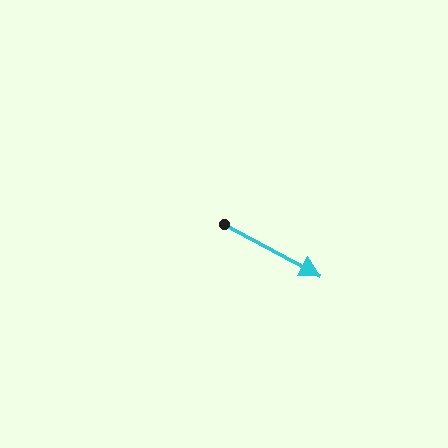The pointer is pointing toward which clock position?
Roughly 4 o'clock.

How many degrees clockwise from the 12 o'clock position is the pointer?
Approximately 118 degrees.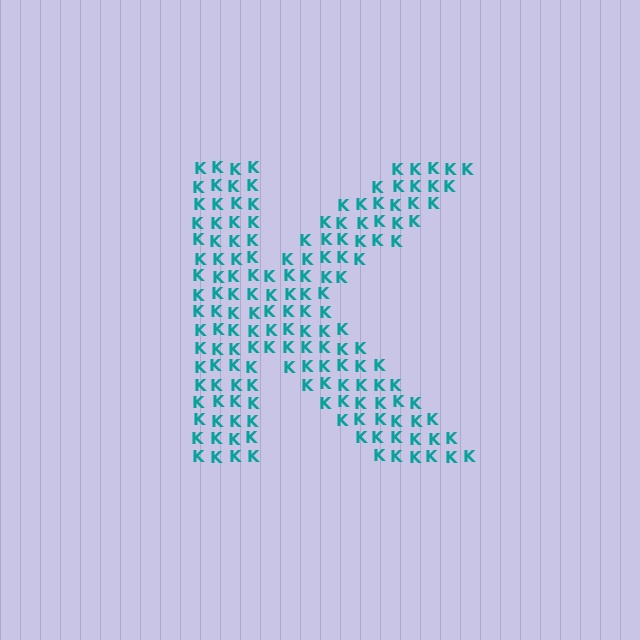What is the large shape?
The large shape is the letter K.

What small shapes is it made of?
It is made of small letter K's.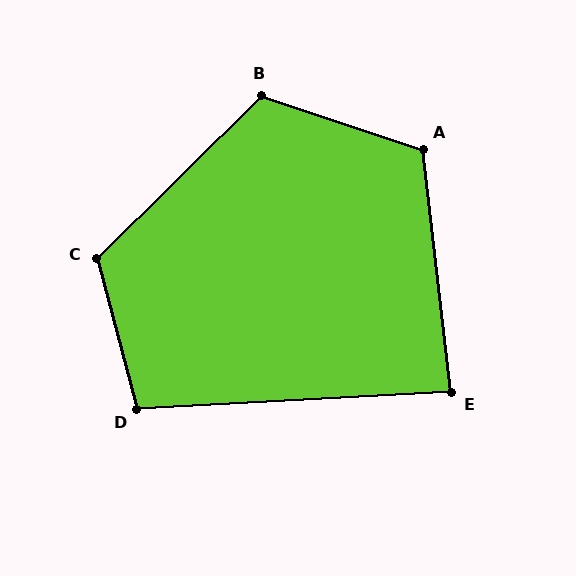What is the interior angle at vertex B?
Approximately 117 degrees (obtuse).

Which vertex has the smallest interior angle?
E, at approximately 87 degrees.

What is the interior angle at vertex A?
Approximately 115 degrees (obtuse).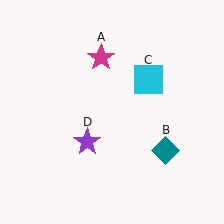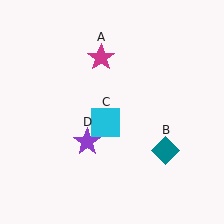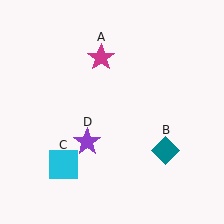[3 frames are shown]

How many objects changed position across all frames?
1 object changed position: cyan square (object C).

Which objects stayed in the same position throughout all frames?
Magenta star (object A) and teal diamond (object B) and purple star (object D) remained stationary.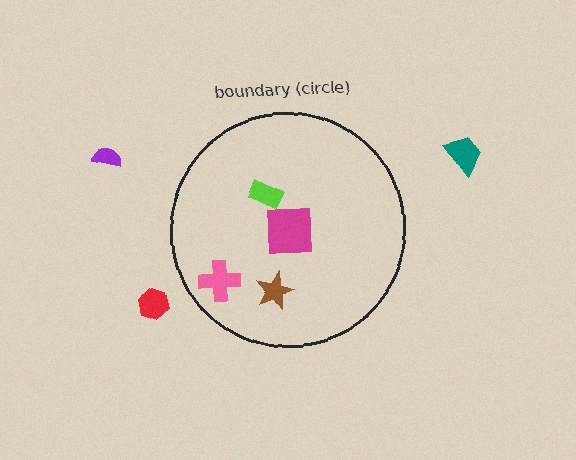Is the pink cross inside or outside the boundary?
Inside.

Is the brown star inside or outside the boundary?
Inside.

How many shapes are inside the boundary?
4 inside, 3 outside.